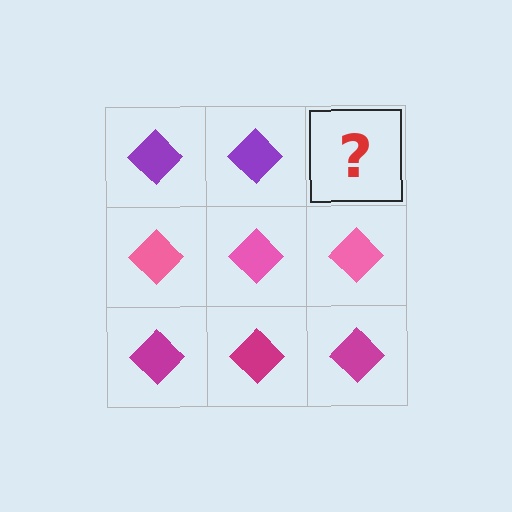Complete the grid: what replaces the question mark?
The question mark should be replaced with a purple diamond.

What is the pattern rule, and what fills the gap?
The rule is that each row has a consistent color. The gap should be filled with a purple diamond.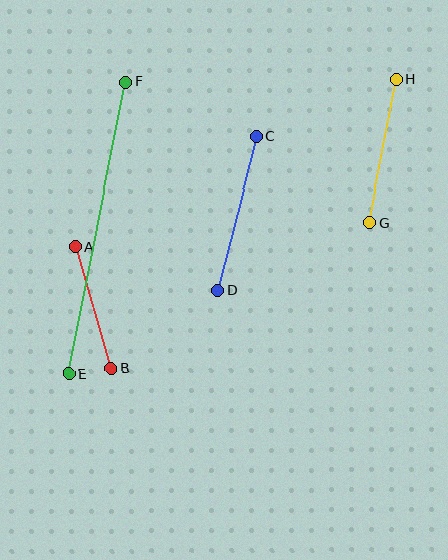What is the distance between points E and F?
The distance is approximately 297 pixels.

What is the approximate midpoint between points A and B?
The midpoint is at approximately (93, 307) pixels.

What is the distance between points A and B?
The distance is approximately 127 pixels.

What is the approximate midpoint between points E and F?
The midpoint is at approximately (97, 228) pixels.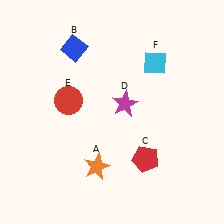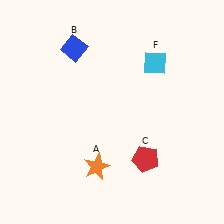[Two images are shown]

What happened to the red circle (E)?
The red circle (E) was removed in Image 2. It was in the top-left area of Image 1.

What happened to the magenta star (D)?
The magenta star (D) was removed in Image 2. It was in the top-right area of Image 1.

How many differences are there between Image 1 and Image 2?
There are 2 differences between the two images.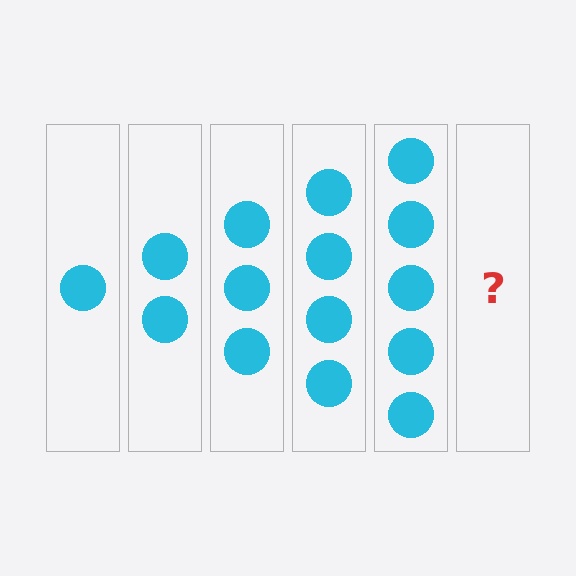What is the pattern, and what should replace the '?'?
The pattern is that each step adds one more circle. The '?' should be 6 circles.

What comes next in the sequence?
The next element should be 6 circles.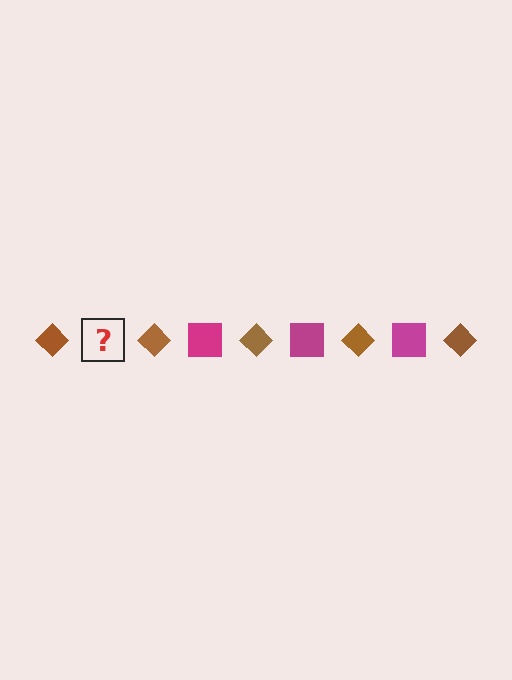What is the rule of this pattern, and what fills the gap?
The rule is that the pattern alternates between brown diamond and magenta square. The gap should be filled with a magenta square.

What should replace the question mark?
The question mark should be replaced with a magenta square.